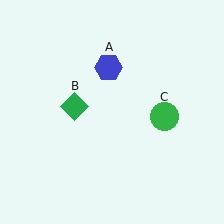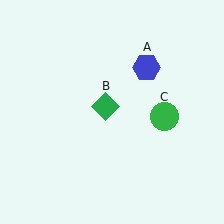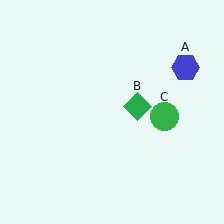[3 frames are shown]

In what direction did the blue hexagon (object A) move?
The blue hexagon (object A) moved right.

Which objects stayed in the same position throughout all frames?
Green circle (object C) remained stationary.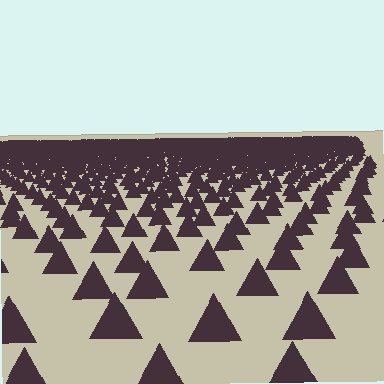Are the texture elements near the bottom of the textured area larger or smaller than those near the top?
Larger. Near the bottom, elements are closer to the viewer and appear at a bigger on-screen size.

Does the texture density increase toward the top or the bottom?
Density increases toward the top.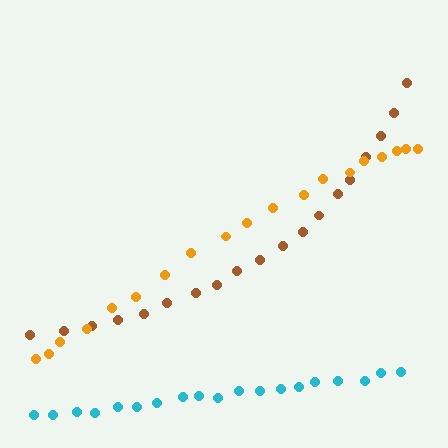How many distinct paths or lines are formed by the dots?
There are 3 distinct paths.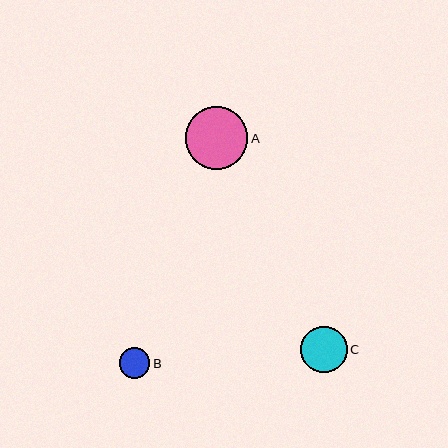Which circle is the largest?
Circle A is the largest with a size of approximately 63 pixels.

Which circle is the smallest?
Circle B is the smallest with a size of approximately 30 pixels.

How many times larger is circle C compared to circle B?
Circle C is approximately 1.5 times the size of circle B.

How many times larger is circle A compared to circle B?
Circle A is approximately 2.1 times the size of circle B.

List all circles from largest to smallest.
From largest to smallest: A, C, B.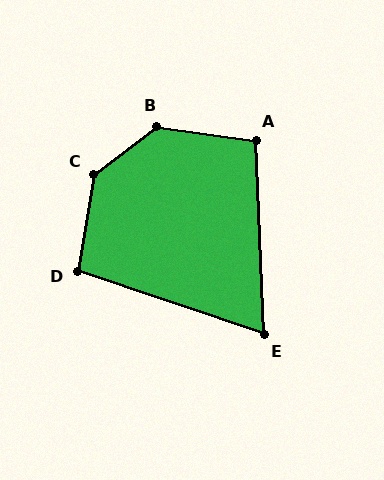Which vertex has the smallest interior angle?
E, at approximately 69 degrees.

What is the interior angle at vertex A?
Approximately 100 degrees (obtuse).